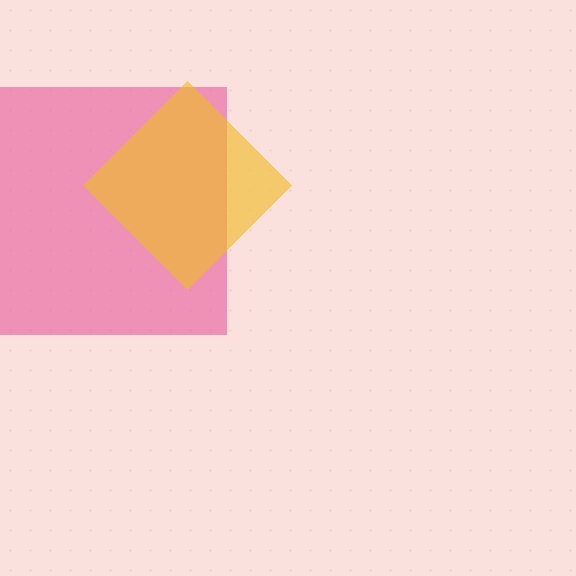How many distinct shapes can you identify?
There are 2 distinct shapes: a pink square, a yellow diamond.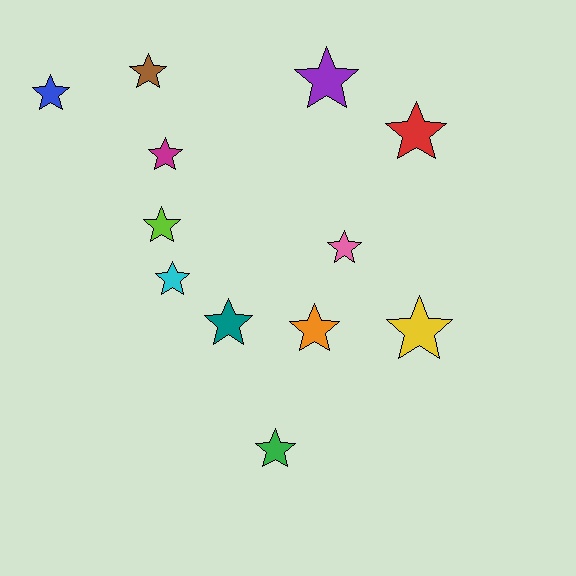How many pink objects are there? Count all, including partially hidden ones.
There is 1 pink object.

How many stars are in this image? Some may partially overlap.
There are 12 stars.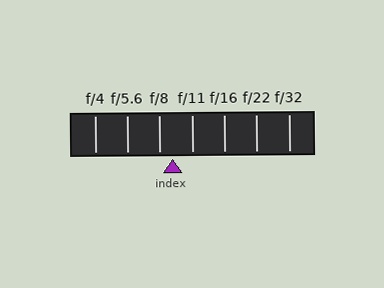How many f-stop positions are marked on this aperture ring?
There are 7 f-stop positions marked.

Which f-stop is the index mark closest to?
The index mark is closest to f/8.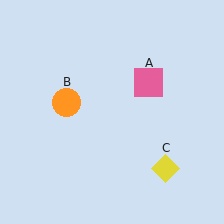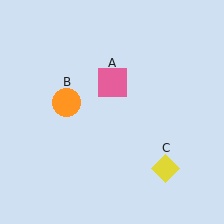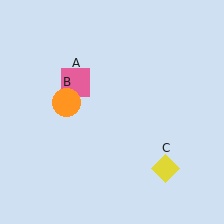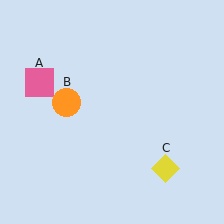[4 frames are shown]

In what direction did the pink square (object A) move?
The pink square (object A) moved left.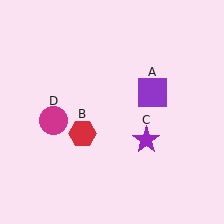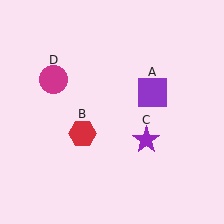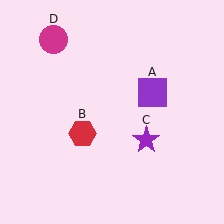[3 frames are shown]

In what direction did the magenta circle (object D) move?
The magenta circle (object D) moved up.